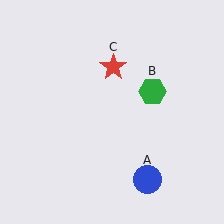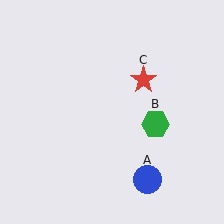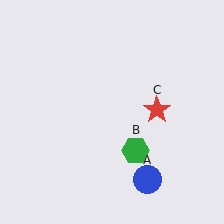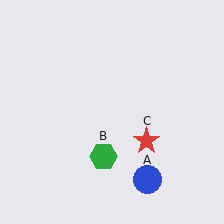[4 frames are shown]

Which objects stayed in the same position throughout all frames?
Blue circle (object A) remained stationary.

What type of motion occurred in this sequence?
The green hexagon (object B), red star (object C) rotated clockwise around the center of the scene.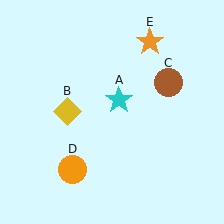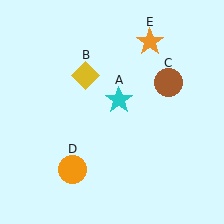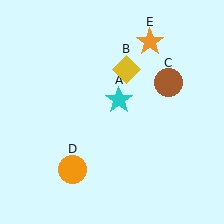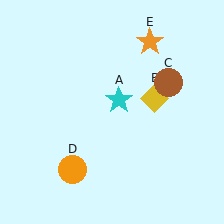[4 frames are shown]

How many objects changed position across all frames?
1 object changed position: yellow diamond (object B).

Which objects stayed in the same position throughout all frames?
Cyan star (object A) and brown circle (object C) and orange circle (object D) and orange star (object E) remained stationary.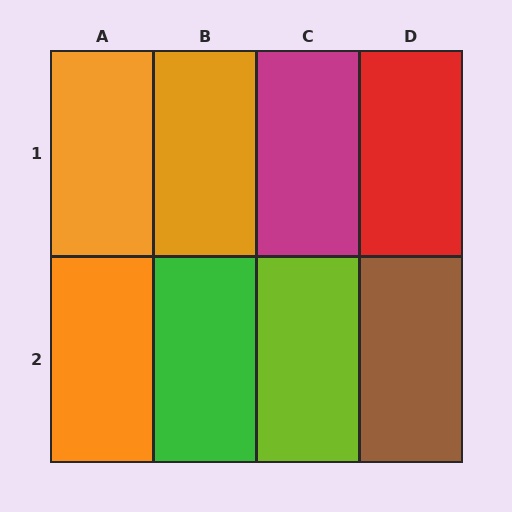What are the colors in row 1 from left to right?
Orange, orange, magenta, red.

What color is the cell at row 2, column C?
Lime.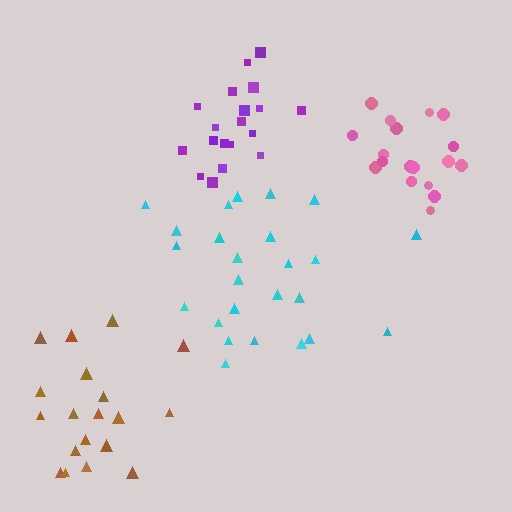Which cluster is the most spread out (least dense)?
Brown.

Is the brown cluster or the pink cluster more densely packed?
Pink.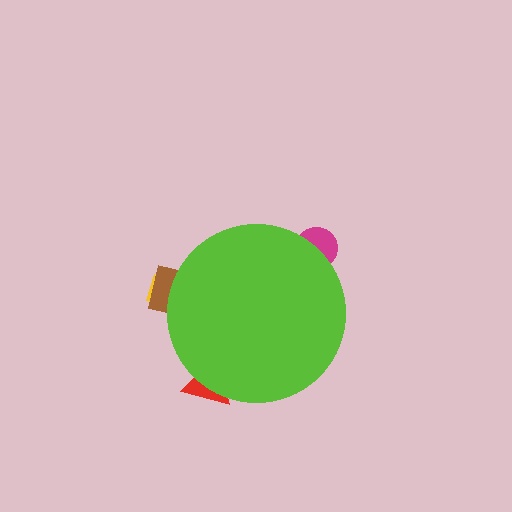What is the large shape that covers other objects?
A lime circle.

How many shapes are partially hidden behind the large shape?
4 shapes are partially hidden.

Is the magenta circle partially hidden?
Yes, the magenta circle is partially hidden behind the lime circle.